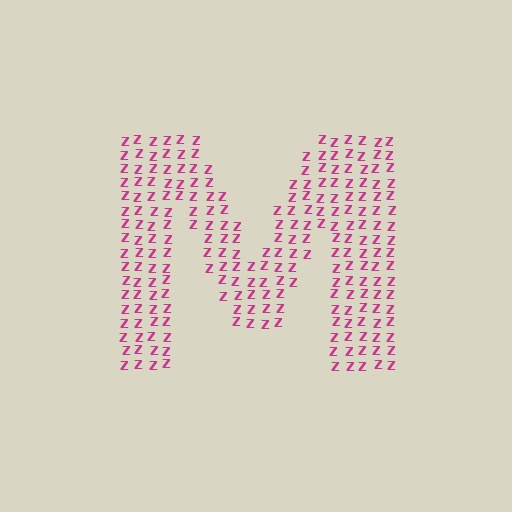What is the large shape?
The large shape is the letter M.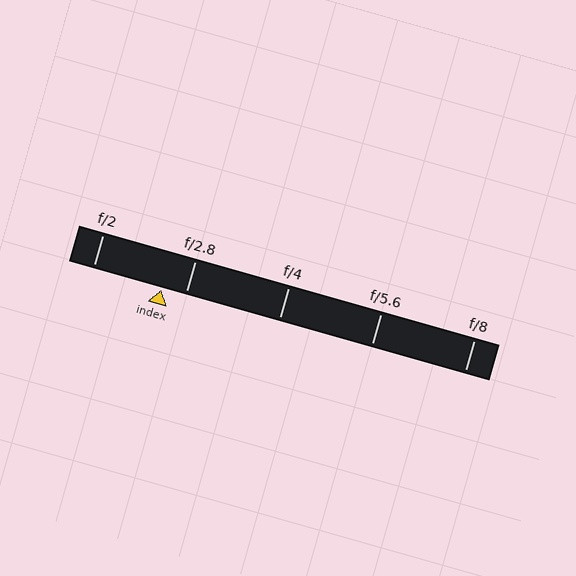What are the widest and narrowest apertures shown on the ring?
The widest aperture shown is f/2 and the narrowest is f/8.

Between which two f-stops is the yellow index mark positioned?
The index mark is between f/2 and f/2.8.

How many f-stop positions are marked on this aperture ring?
There are 5 f-stop positions marked.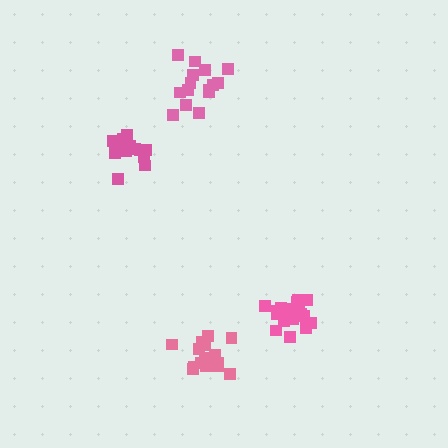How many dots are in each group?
Group 1: 17 dots, Group 2: 16 dots, Group 3: 14 dots, Group 4: 15 dots (62 total).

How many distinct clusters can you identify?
There are 4 distinct clusters.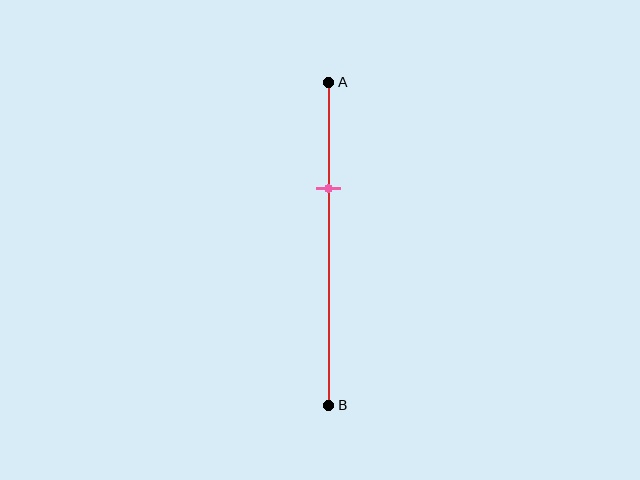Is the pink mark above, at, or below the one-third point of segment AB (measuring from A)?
The pink mark is approximately at the one-third point of segment AB.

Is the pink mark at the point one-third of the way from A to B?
Yes, the mark is approximately at the one-third point.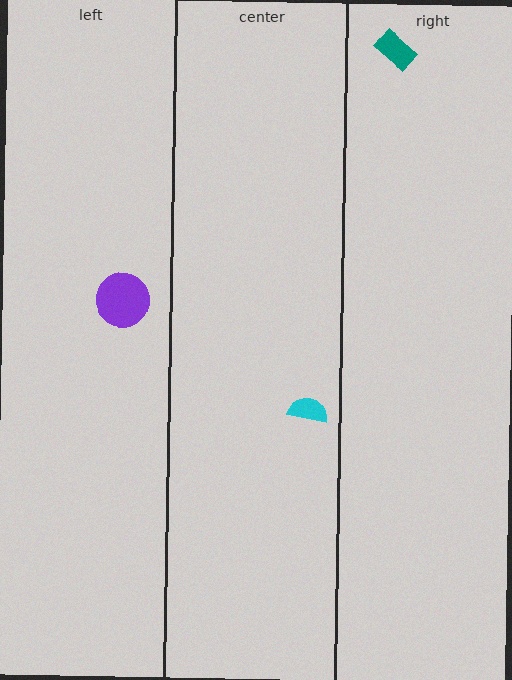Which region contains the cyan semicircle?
The center region.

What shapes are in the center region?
The cyan semicircle.